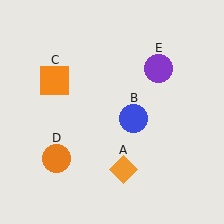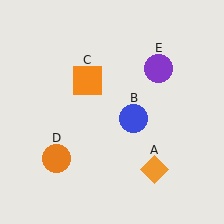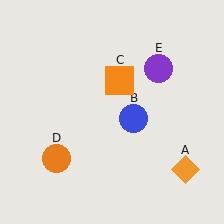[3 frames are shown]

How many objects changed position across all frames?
2 objects changed position: orange diamond (object A), orange square (object C).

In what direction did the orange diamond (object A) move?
The orange diamond (object A) moved right.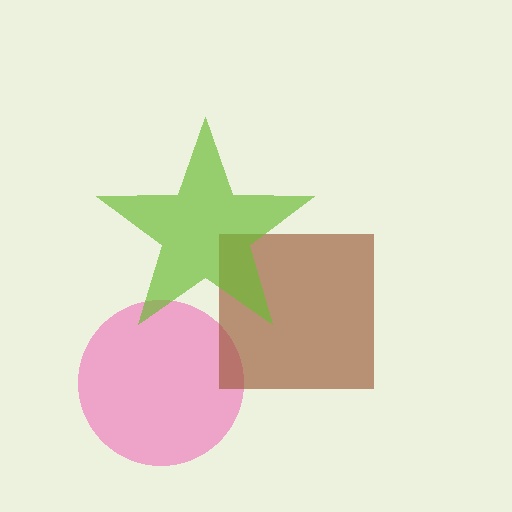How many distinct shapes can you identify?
There are 3 distinct shapes: a pink circle, a brown square, a lime star.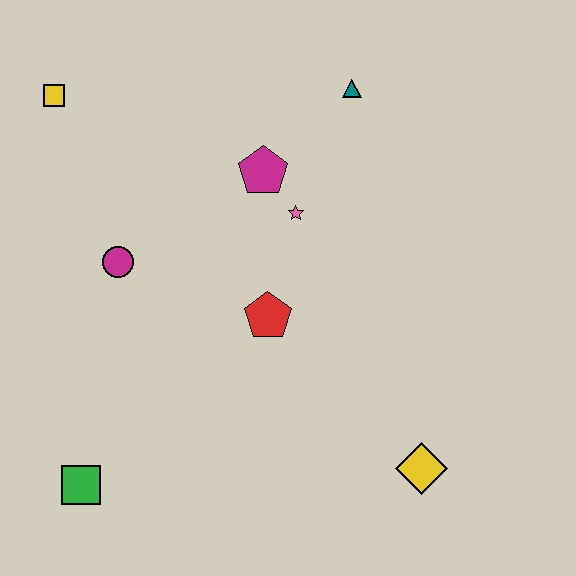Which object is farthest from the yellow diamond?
The yellow square is farthest from the yellow diamond.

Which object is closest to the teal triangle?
The magenta pentagon is closest to the teal triangle.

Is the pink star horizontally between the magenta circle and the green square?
No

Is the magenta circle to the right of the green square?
Yes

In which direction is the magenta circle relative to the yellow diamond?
The magenta circle is to the left of the yellow diamond.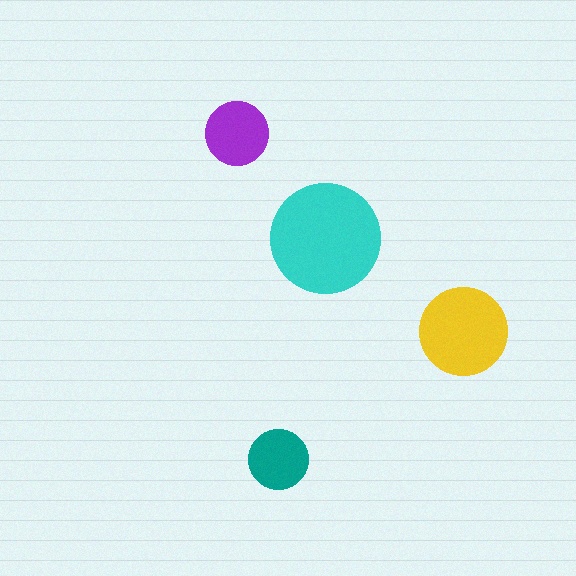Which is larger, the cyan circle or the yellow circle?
The cyan one.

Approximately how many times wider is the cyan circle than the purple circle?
About 1.5 times wider.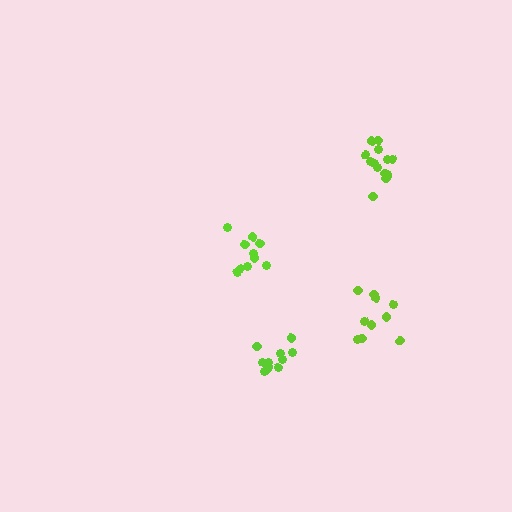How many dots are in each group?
Group 1: 10 dots, Group 2: 10 dots, Group 3: 13 dots, Group 4: 11 dots (44 total).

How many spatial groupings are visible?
There are 4 spatial groupings.